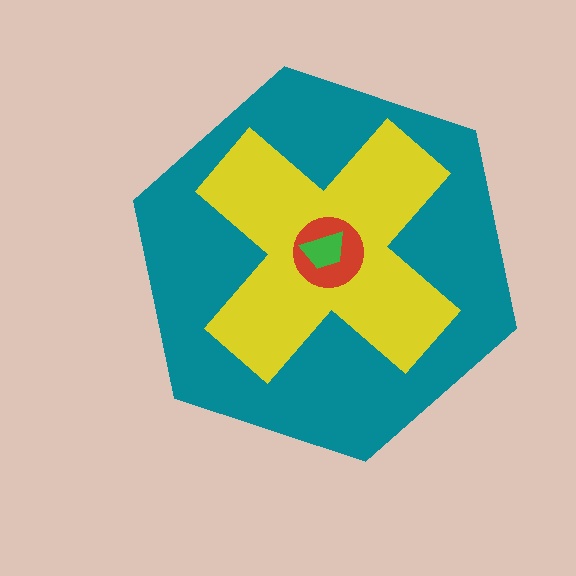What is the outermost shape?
The teal hexagon.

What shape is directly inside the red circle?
The green trapezoid.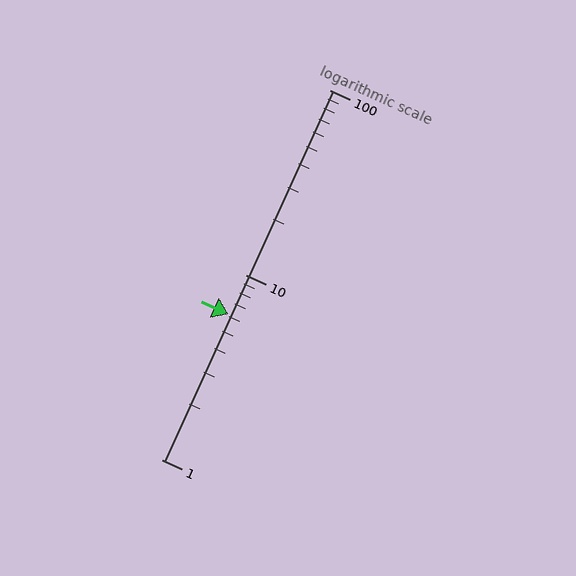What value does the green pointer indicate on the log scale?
The pointer indicates approximately 6.1.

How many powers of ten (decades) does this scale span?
The scale spans 2 decades, from 1 to 100.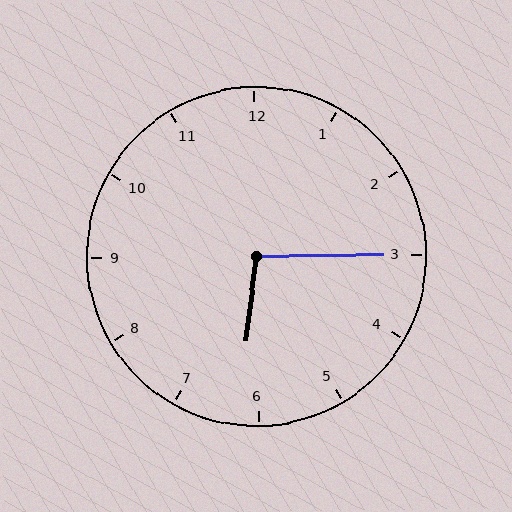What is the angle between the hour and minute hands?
Approximately 98 degrees.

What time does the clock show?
6:15.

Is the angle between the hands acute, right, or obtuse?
It is obtuse.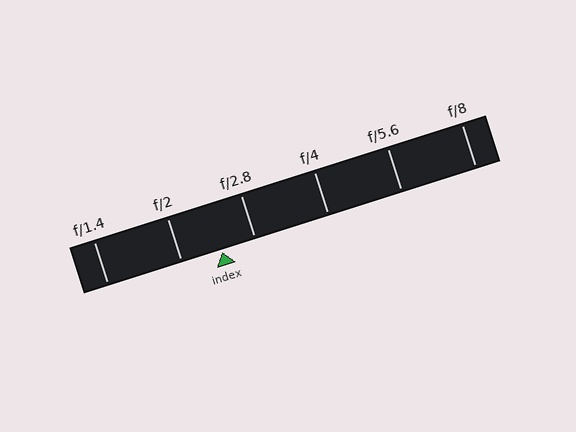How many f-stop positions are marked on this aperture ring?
There are 6 f-stop positions marked.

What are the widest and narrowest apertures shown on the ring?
The widest aperture shown is f/1.4 and the narrowest is f/8.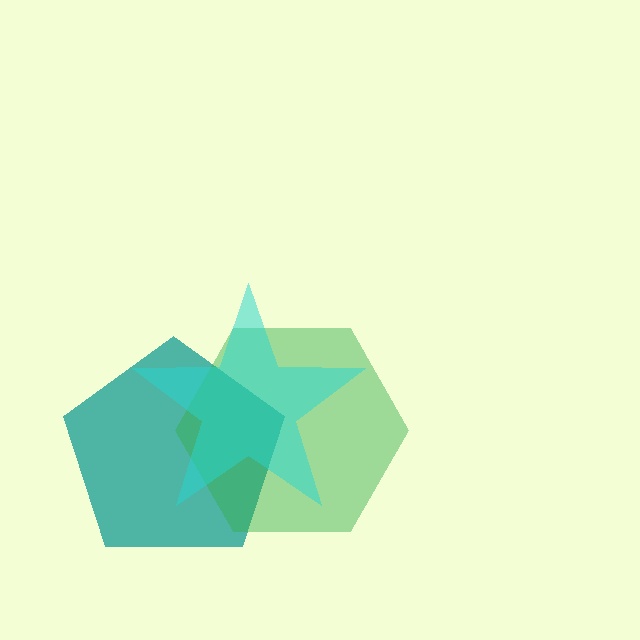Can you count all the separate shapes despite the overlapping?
Yes, there are 3 separate shapes.